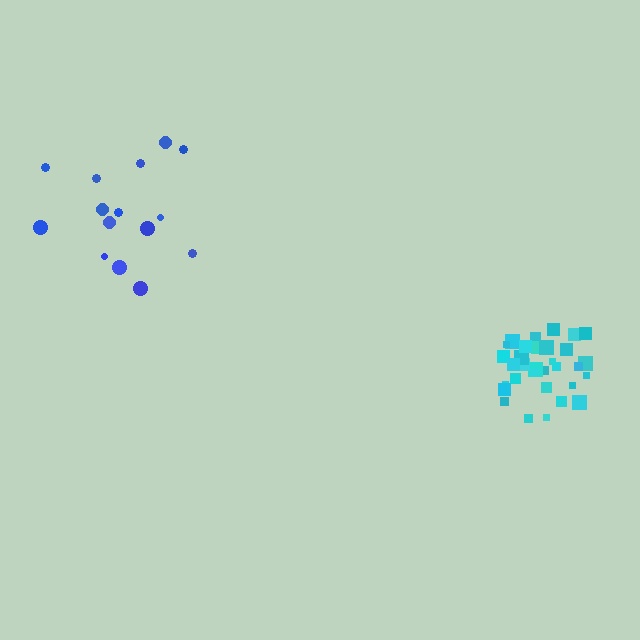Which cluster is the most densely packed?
Cyan.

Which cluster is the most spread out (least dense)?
Blue.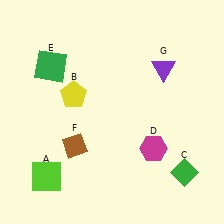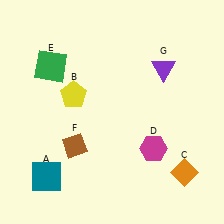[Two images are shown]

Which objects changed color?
A changed from lime to teal. C changed from green to orange.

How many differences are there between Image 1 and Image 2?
There are 2 differences between the two images.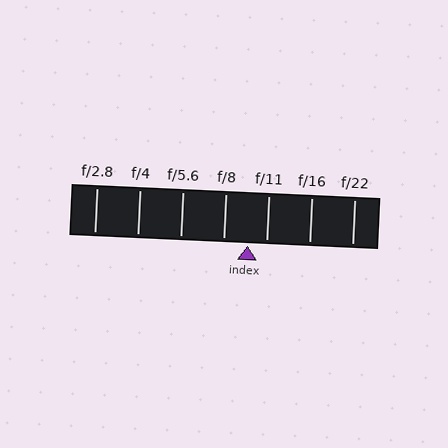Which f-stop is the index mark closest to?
The index mark is closest to f/11.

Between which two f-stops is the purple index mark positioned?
The index mark is between f/8 and f/11.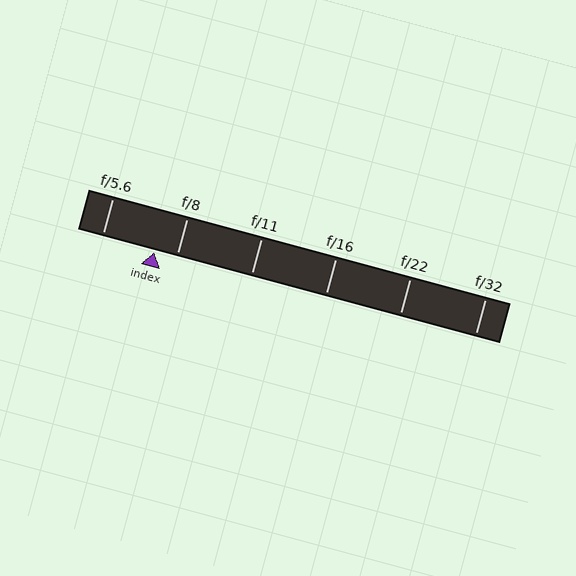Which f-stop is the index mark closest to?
The index mark is closest to f/8.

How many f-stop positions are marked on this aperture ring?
There are 6 f-stop positions marked.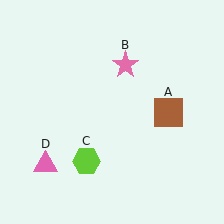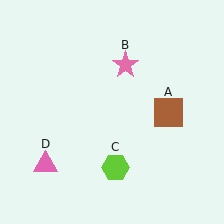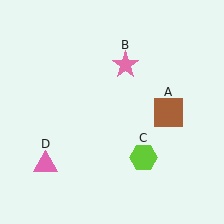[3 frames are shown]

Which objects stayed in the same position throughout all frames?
Brown square (object A) and pink star (object B) and pink triangle (object D) remained stationary.